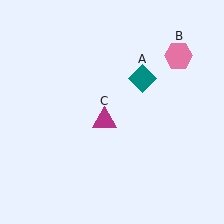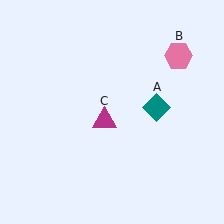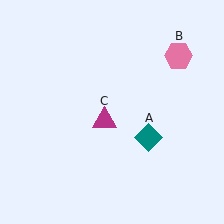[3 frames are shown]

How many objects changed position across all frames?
1 object changed position: teal diamond (object A).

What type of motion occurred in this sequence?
The teal diamond (object A) rotated clockwise around the center of the scene.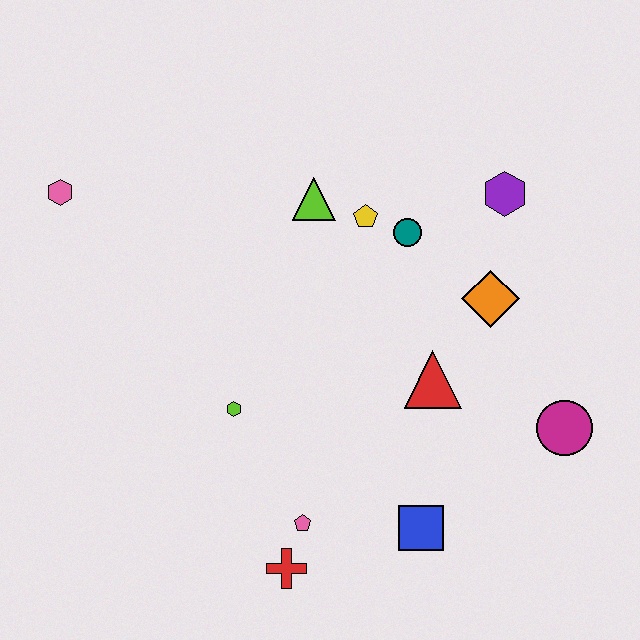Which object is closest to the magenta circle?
The red triangle is closest to the magenta circle.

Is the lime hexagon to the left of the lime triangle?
Yes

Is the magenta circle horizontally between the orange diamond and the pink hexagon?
No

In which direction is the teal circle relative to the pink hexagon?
The teal circle is to the right of the pink hexagon.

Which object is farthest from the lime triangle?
The red cross is farthest from the lime triangle.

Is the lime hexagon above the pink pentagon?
Yes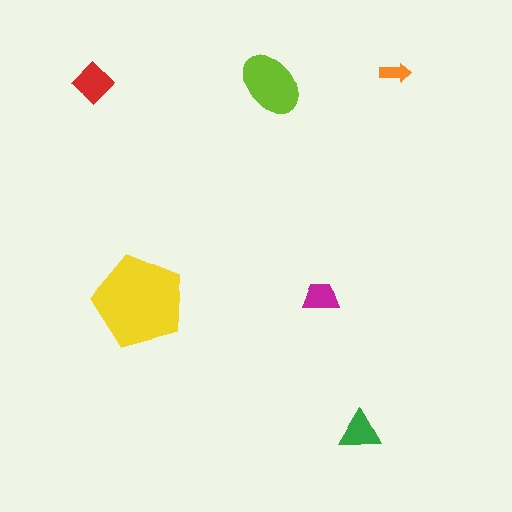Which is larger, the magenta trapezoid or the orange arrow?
The magenta trapezoid.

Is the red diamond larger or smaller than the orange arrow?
Larger.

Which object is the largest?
The yellow pentagon.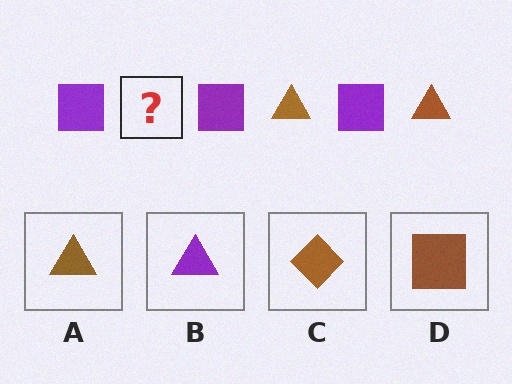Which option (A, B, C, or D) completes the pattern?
A.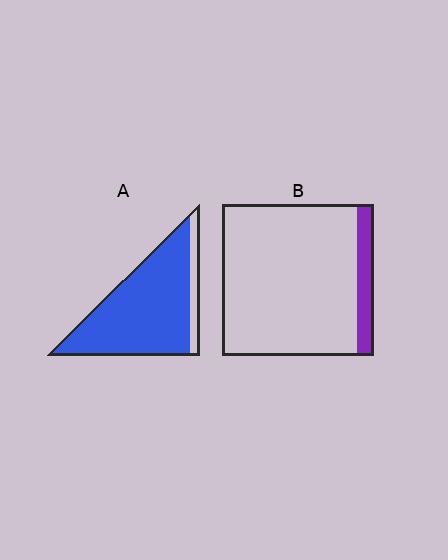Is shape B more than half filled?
No.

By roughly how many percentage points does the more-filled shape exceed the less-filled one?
By roughly 75 percentage points (A over B).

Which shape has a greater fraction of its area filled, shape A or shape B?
Shape A.